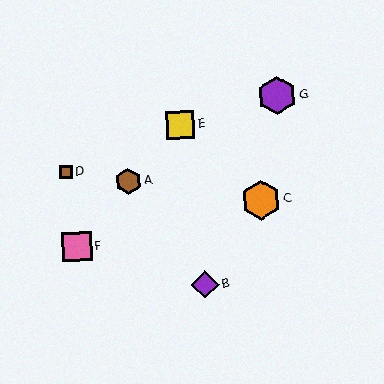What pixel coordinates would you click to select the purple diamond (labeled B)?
Click at (205, 285) to select the purple diamond B.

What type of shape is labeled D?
Shape D is a brown square.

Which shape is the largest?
The orange hexagon (labeled C) is the largest.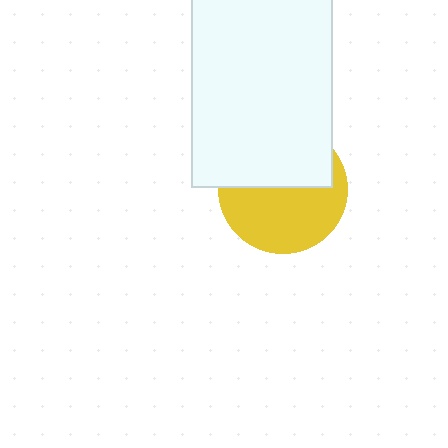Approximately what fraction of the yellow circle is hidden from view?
Roughly 45% of the yellow circle is hidden behind the white rectangle.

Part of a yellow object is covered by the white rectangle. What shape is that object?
It is a circle.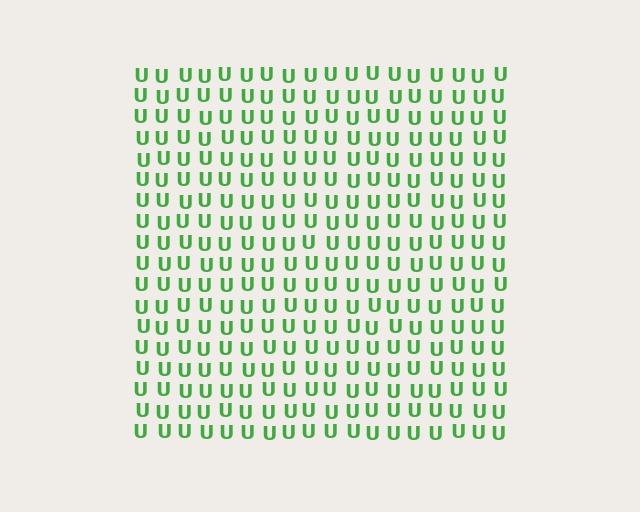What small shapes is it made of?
It is made of small letter U's.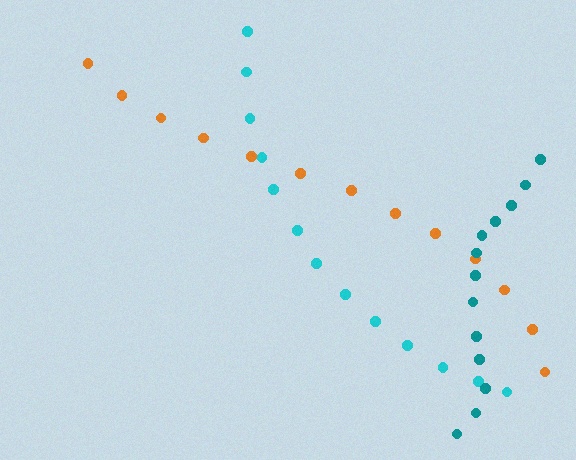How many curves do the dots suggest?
There are 3 distinct paths.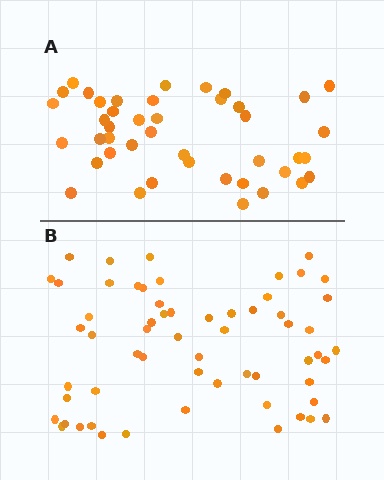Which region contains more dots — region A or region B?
Region B (the bottom region) has more dots.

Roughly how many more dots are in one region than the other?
Region B has approximately 15 more dots than region A.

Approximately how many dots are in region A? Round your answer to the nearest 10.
About 40 dots. (The exact count is 43, which rounds to 40.)